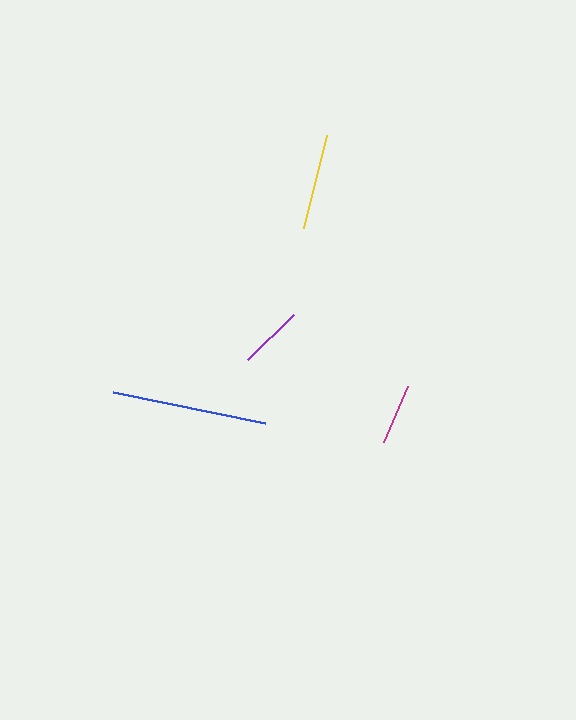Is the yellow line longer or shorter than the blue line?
The blue line is longer than the yellow line.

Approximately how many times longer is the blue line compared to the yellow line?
The blue line is approximately 1.6 times the length of the yellow line.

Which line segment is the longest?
The blue line is the longest at approximately 155 pixels.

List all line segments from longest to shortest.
From longest to shortest: blue, yellow, purple, magenta.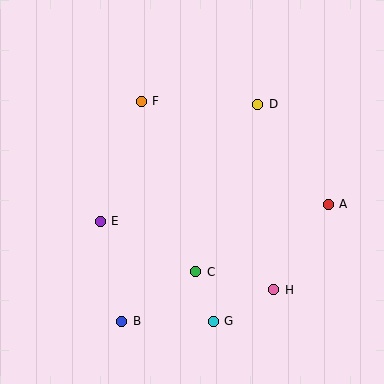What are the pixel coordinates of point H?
Point H is at (274, 290).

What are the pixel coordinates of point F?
Point F is at (141, 101).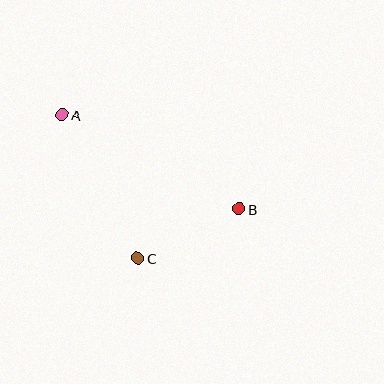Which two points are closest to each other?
Points B and C are closest to each other.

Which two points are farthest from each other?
Points A and B are farthest from each other.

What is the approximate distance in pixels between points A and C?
The distance between A and C is approximately 162 pixels.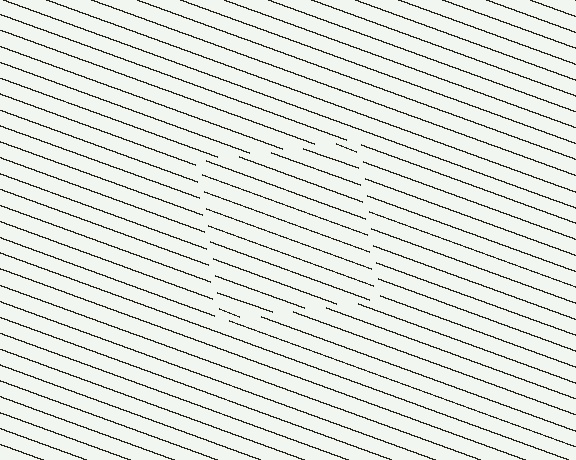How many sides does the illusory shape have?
4 sides — the line-ends trace a square.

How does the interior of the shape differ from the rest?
The interior of the shape contains the same grating, shifted by half a period — the contour is defined by the phase discontinuity where line-ends from the inner and outer gratings abut.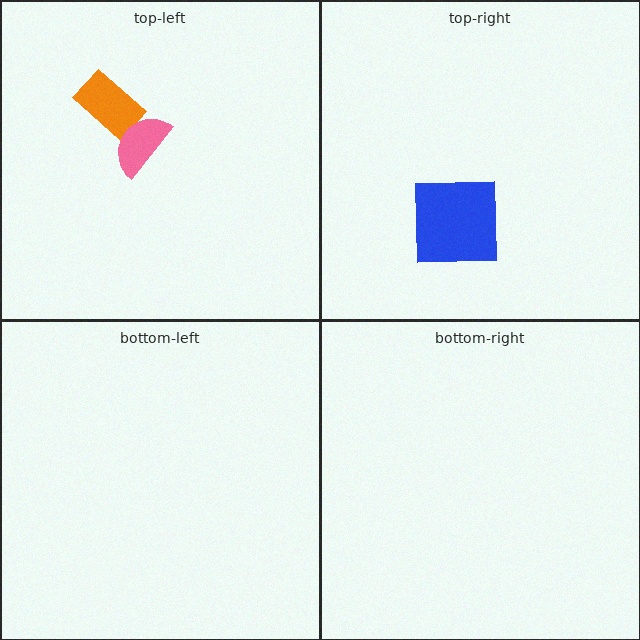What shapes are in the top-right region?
The blue square.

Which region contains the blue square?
The top-right region.